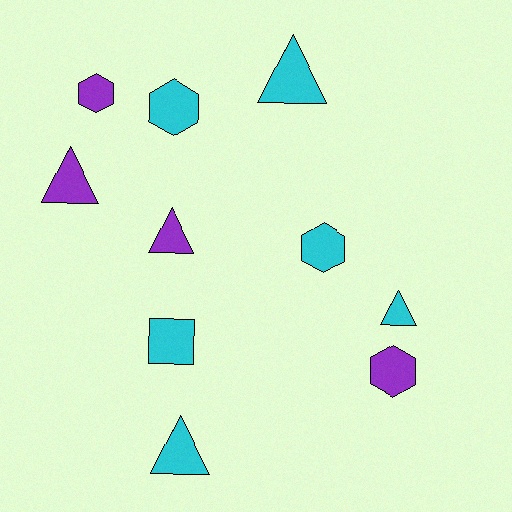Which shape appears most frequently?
Triangle, with 5 objects.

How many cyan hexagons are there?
There are 2 cyan hexagons.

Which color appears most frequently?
Cyan, with 6 objects.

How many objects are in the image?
There are 10 objects.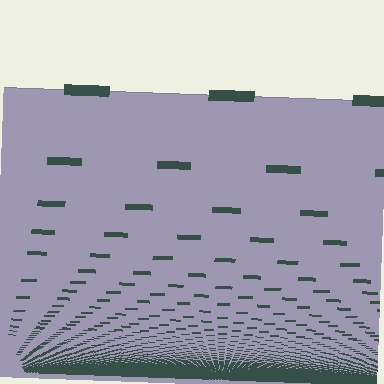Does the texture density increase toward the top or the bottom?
Density increases toward the bottom.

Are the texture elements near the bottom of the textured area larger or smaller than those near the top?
Smaller. The gradient is inverted — elements near the bottom are smaller and denser.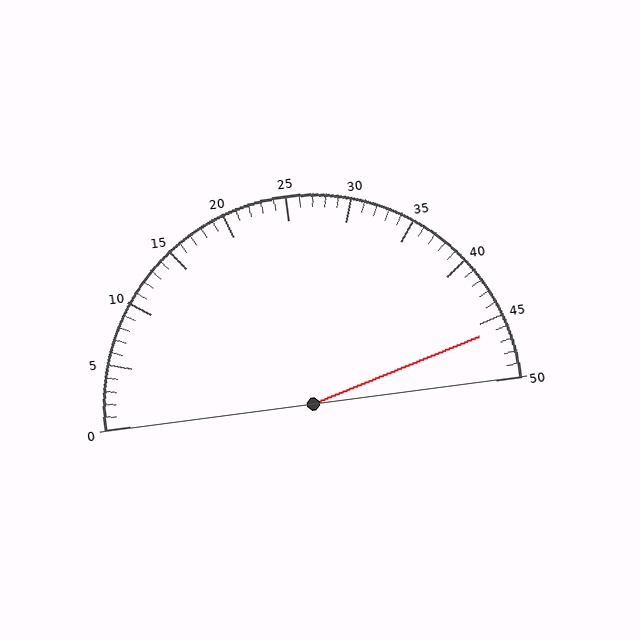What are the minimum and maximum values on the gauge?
The gauge ranges from 0 to 50.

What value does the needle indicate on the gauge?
The needle indicates approximately 46.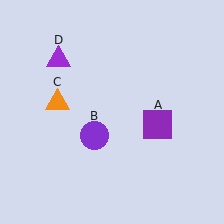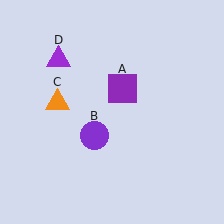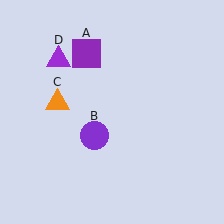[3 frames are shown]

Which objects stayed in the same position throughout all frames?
Purple circle (object B) and orange triangle (object C) and purple triangle (object D) remained stationary.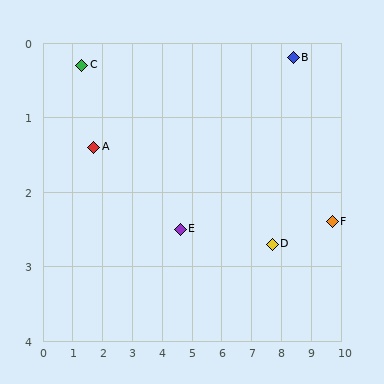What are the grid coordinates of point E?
Point E is at approximately (4.6, 2.5).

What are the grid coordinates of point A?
Point A is at approximately (1.7, 1.4).